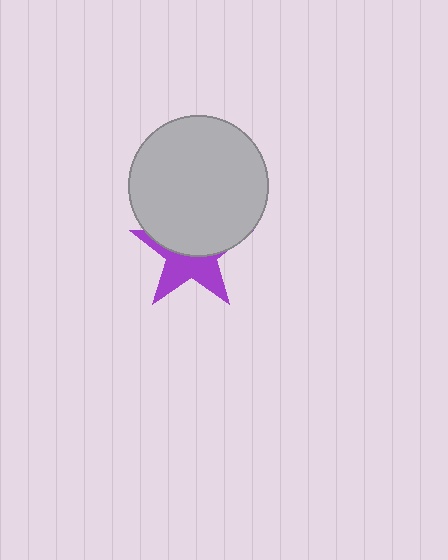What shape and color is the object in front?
The object in front is a light gray circle.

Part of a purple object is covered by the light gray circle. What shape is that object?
It is a star.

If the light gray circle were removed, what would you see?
You would see the complete purple star.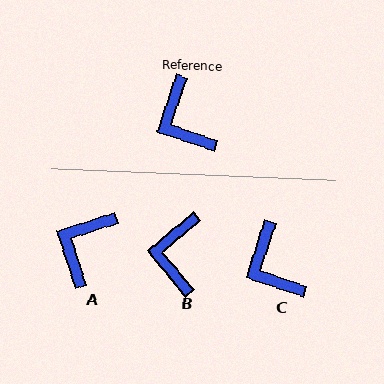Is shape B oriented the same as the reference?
No, it is off by about 31 degrees.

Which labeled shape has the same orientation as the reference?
C.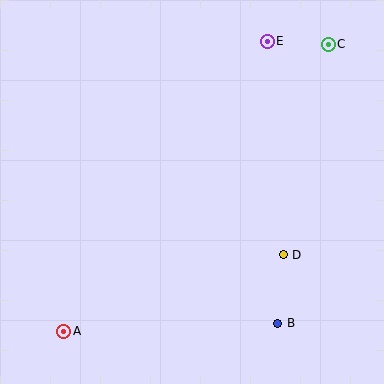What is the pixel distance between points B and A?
The distance between B and A is 214 pixels.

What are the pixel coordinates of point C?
Point C is at (328, 44).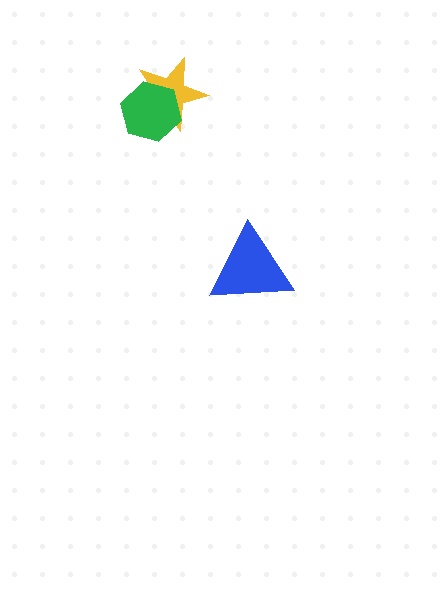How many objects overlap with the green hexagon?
1 object overlaps with the green hexagon.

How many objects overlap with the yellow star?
1 object overlaps with the yellow star.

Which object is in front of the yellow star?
The green hexagon is in front of the yellow star.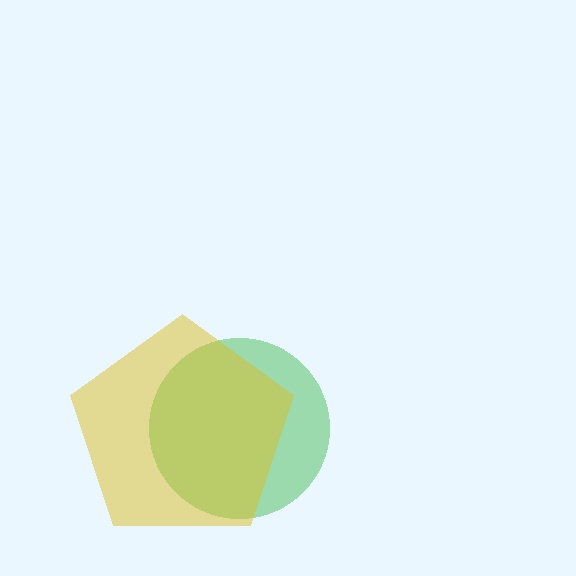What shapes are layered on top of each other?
The layered shapes are: a green circle, a yellow pentagon.